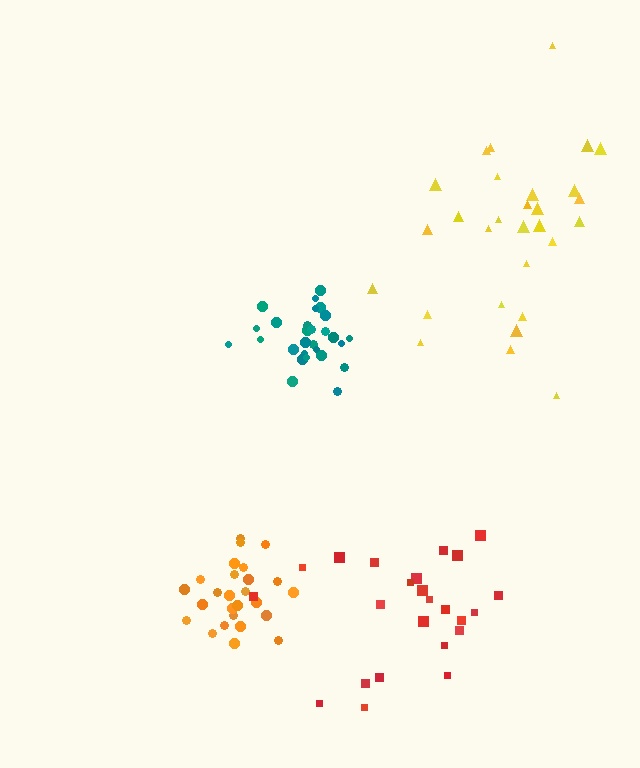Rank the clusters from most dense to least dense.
teal, orange, red, yellow.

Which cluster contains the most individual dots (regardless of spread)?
Yellow (29).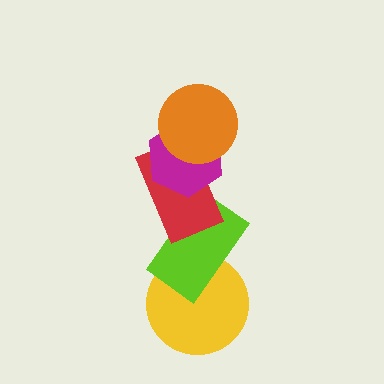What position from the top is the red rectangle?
The red rectangle is 3rd from the top.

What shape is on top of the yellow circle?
The lime rectangle is on top of the yellow circle.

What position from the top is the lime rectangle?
The lime rectangle is 4th from the top.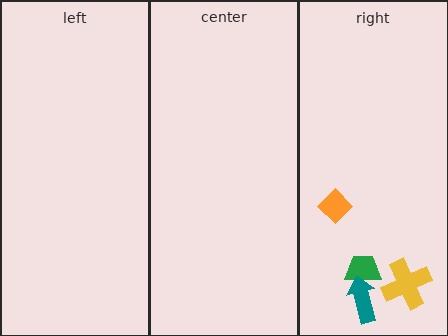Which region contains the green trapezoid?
The right region.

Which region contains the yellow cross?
The right region.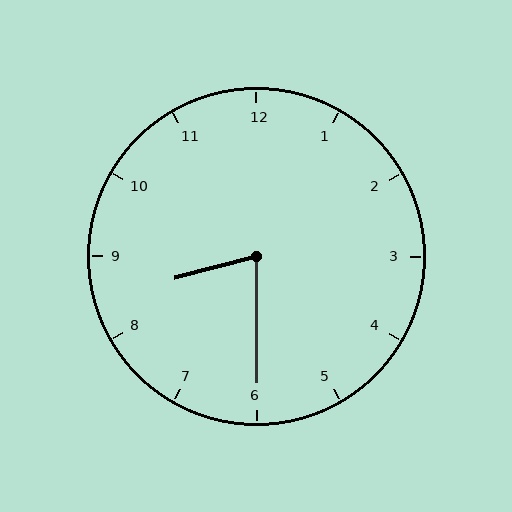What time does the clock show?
8:30.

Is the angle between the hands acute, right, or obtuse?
It is acute.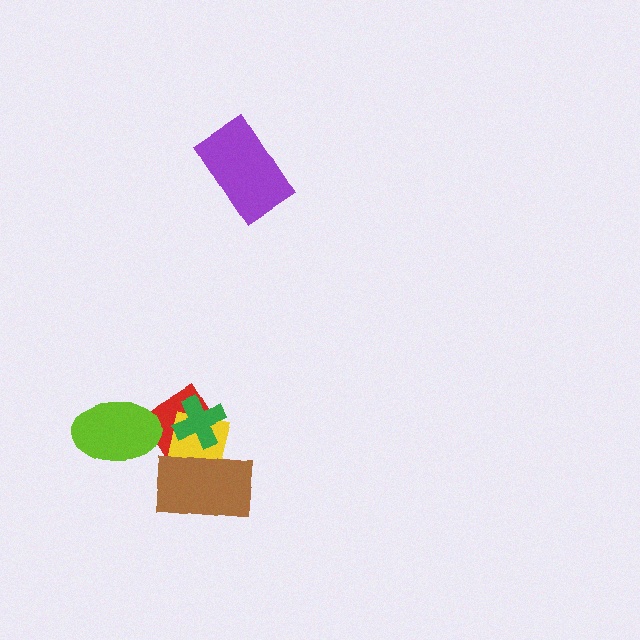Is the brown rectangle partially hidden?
Yes, it is partially covered by another shape.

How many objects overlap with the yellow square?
3 objects overlap with the yellow square.